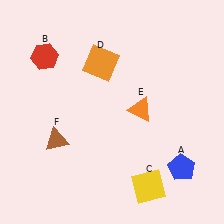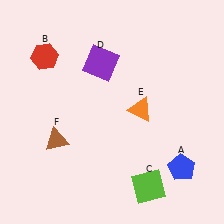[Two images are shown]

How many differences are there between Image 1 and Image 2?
There are 2 differences between the two images.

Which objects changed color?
C changed from yellow to lime. D changed from orange to purple.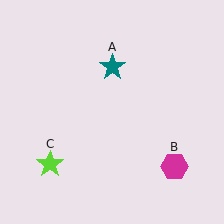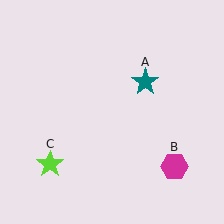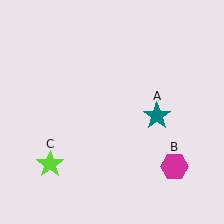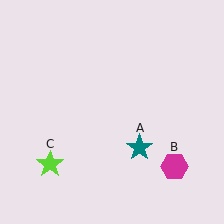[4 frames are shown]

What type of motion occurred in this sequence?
The teal star (object A) rotated clockwise around the center of the scene.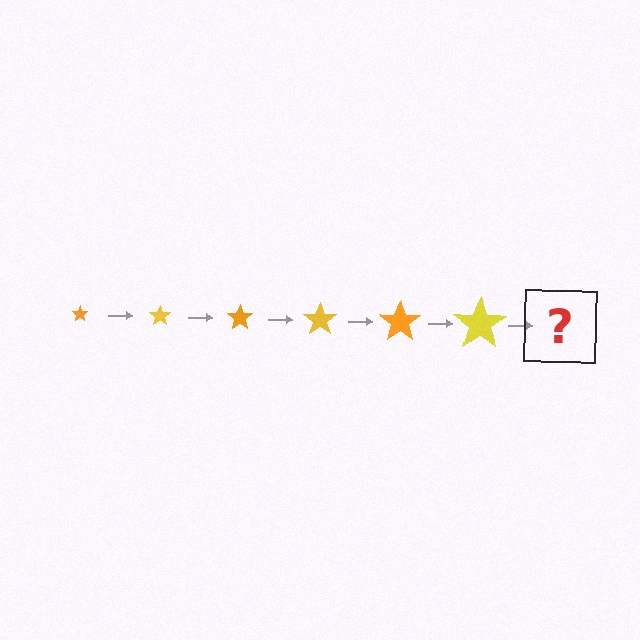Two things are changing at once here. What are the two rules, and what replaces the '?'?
The two rules are that the star grows larger each step and the color cycles through orange and yellow. The '?' should be an orange star, larger than the previous one.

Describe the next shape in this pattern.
It should be an orange star, larger than the previous one.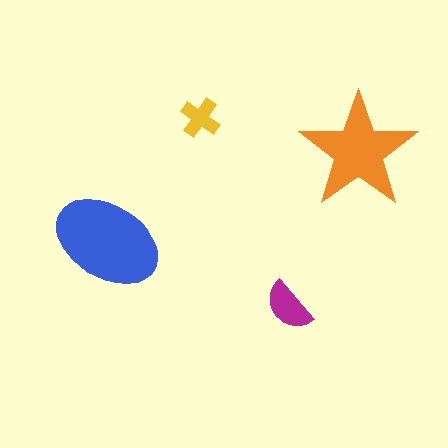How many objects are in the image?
There are 4 objects in the image.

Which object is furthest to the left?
The blue ellipse is leftmost.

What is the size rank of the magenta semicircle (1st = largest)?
3rd.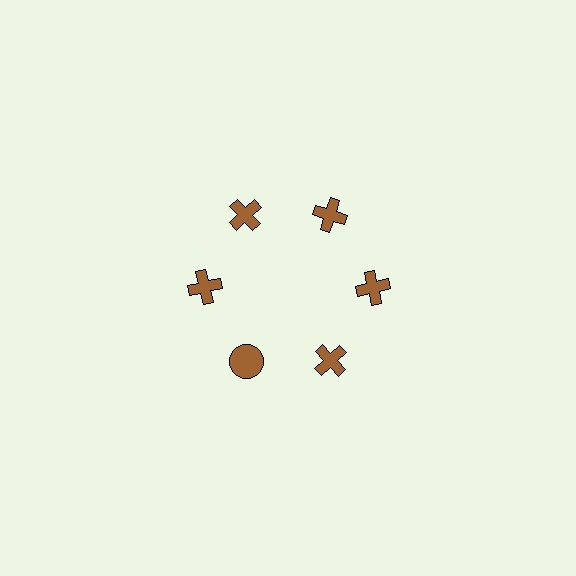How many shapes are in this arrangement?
There are 6 shapes arranged in a ring pattern.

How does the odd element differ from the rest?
It has a different shape: circle instead of cross.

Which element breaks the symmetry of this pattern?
The brown circle at roughly the 7 o'clock position breaks the symmetry. All other shapes are brown crosses.